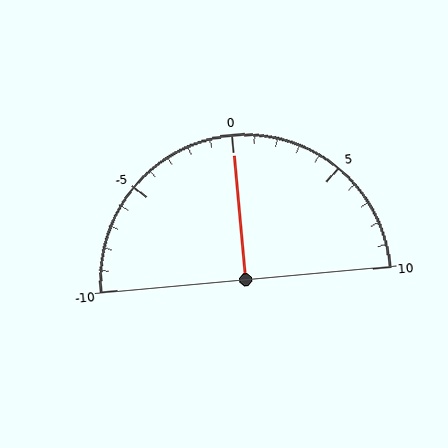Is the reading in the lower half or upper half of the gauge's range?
The reading is in the upper half of the range (-10 to 10).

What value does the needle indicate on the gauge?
The needle indicates approximately 0.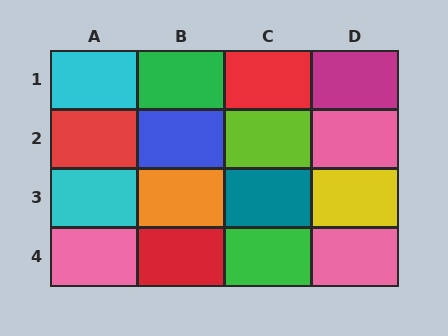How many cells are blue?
1 cell is blue.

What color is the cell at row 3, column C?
Teal.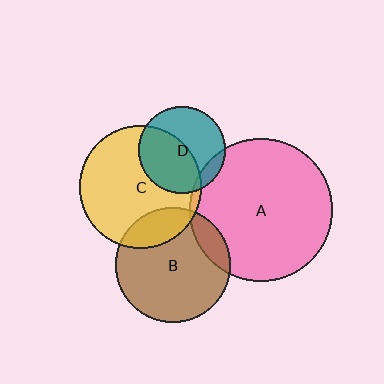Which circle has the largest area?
Circle A (pink).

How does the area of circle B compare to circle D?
Approximately 1.7 times.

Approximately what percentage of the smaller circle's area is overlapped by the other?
Approximately 5%.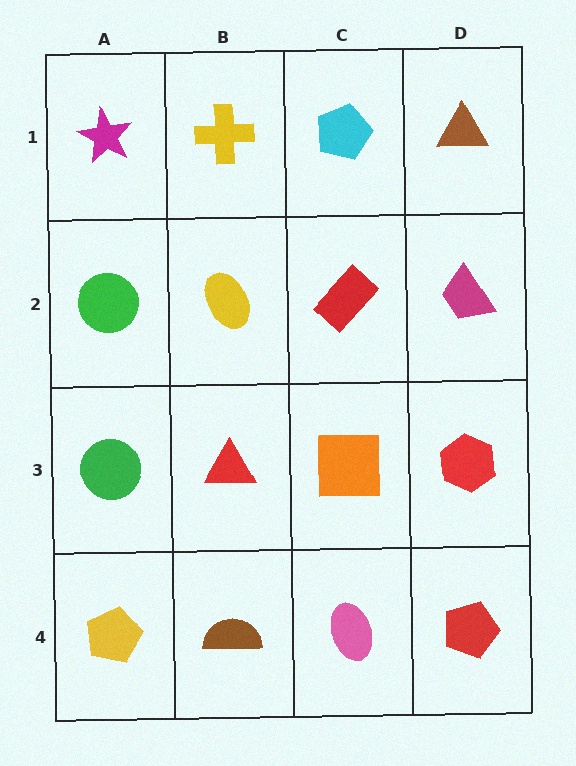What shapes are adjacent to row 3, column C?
A red rectangle (row 2, column C), a pink ellipse (row 4, column C), a red triangle (row 3, column B), a red hexagon (row 3, column D).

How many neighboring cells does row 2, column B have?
4.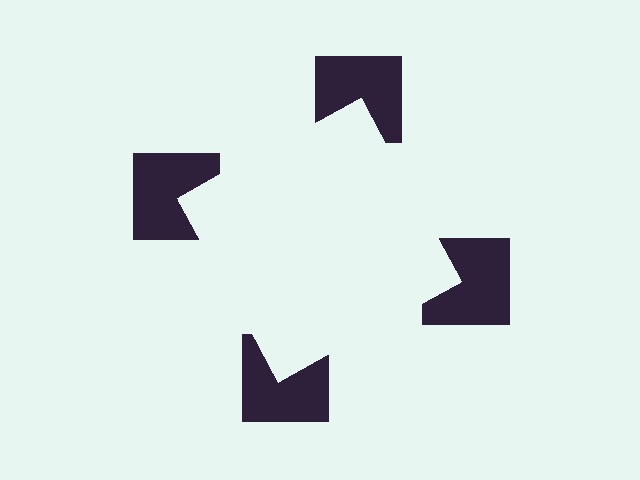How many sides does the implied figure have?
4 sides.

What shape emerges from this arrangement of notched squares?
An illusory square — its edges are inferred from the aligned wedge cuts in the notched squares, not physically drawn.